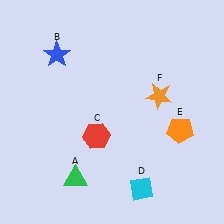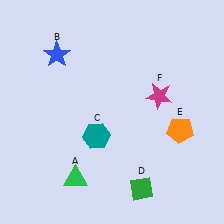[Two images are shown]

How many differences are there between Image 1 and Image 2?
There are 3 differences between the two images.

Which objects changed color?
C changed from red to teal. D changed from cyan to green. F changed from orange to magenta.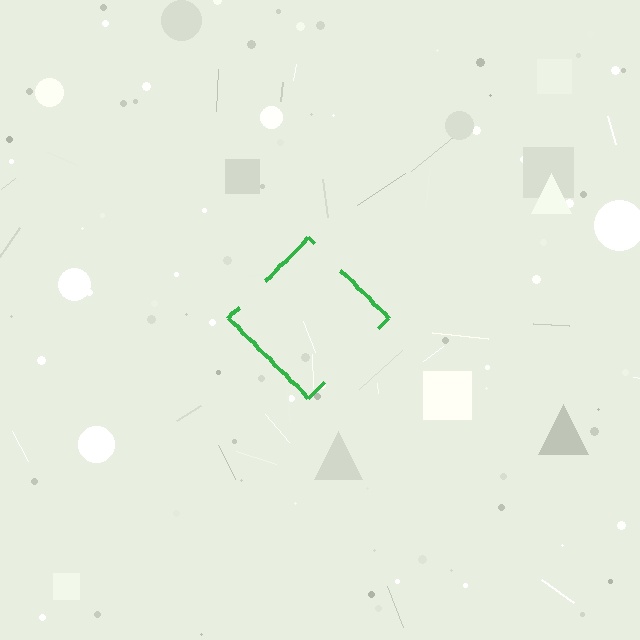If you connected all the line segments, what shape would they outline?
They would outline a diamond.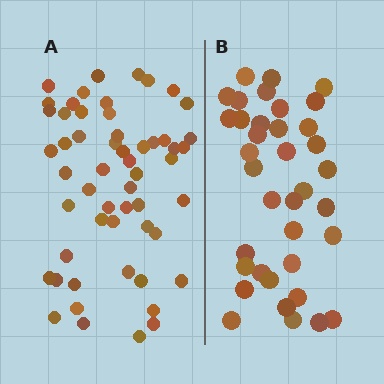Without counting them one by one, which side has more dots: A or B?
Region A (the left region) has more dots.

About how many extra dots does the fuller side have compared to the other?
Region A has approximately 20 more dots than region B.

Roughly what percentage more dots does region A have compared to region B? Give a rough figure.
About 50% more.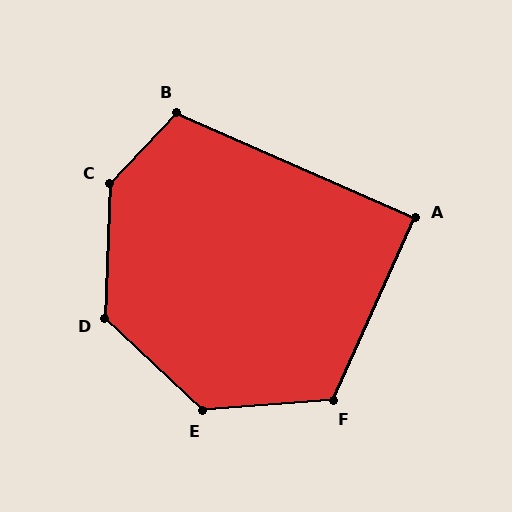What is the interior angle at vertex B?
Approximately 110 degrees (obtuse).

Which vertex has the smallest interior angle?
A, at approximately 90 degrees.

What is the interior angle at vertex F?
Approximately 119 degrees (obtuse).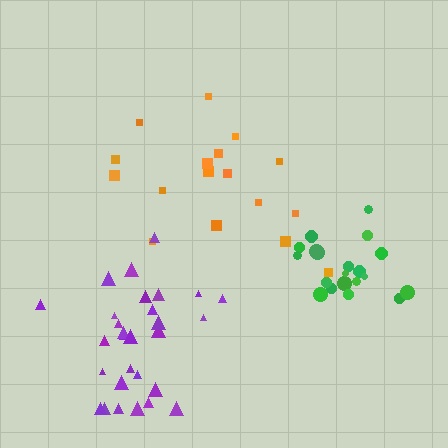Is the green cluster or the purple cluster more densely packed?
Green.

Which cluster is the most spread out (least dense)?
Orange.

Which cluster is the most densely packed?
Green.